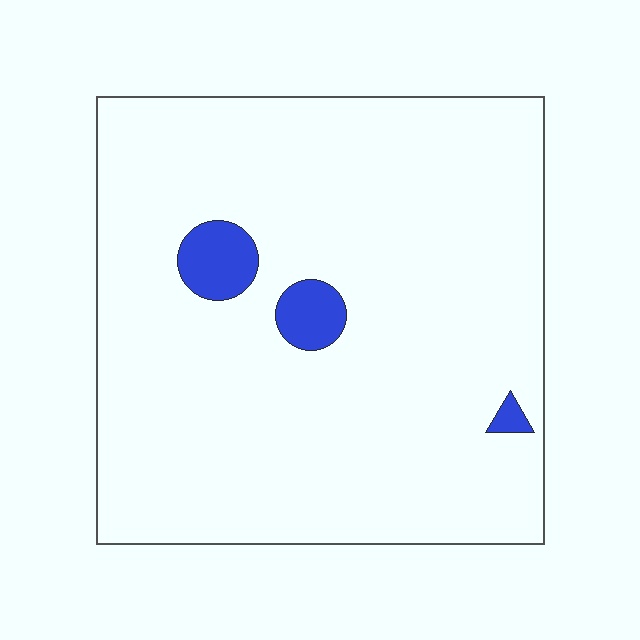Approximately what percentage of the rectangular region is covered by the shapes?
Approximately 5%.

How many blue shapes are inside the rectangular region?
3.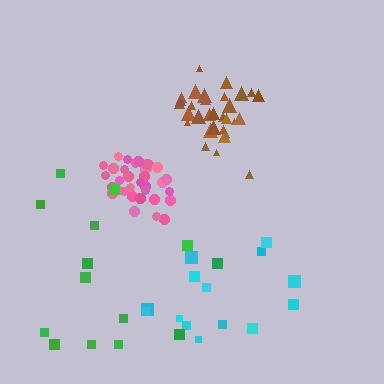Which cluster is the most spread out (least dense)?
Green.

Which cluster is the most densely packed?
Pink.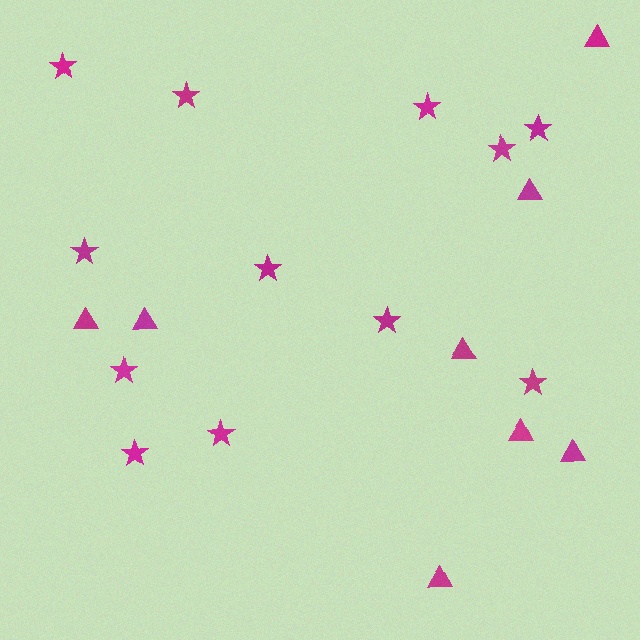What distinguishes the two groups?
There are 2 groups: one group of triangles (8) and one group of stars (12).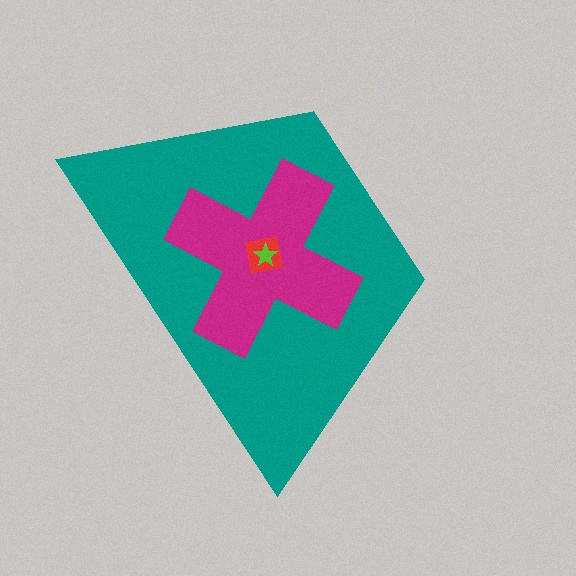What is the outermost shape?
The teal trapezoid.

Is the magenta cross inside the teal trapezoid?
Yes.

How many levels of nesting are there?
4.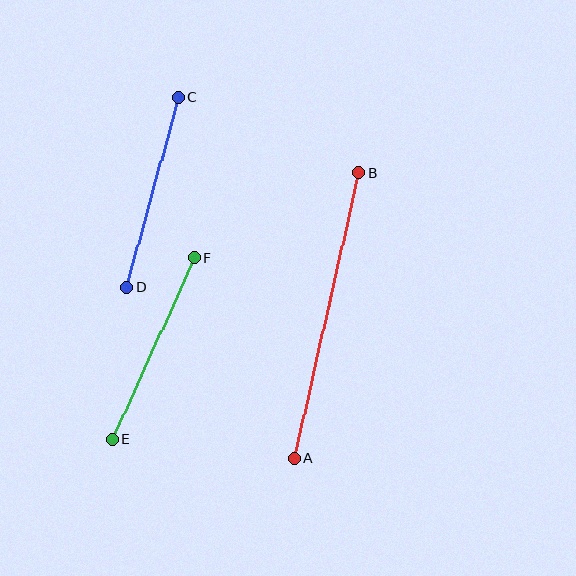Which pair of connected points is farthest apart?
Points A and B are farthest apart.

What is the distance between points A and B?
The distance is approximately 293 pixels.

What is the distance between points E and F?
The distance is approximately 199 pixels.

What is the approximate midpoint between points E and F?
The midpoint is at approximately (153, 348) pixels.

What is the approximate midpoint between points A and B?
The midpoint is at approximately (327, 315) pixels.